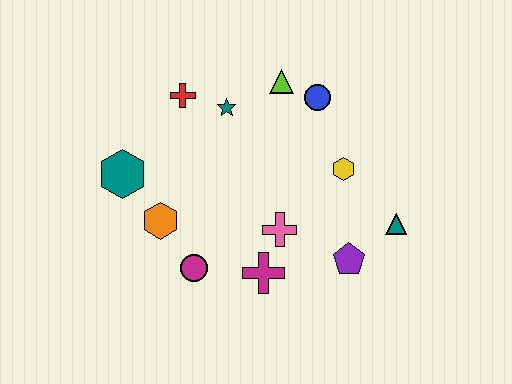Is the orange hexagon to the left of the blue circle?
Yes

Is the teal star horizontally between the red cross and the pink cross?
Yes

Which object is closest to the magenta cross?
The pink cross is closest to the magenta cross.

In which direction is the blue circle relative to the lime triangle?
The blue circle is to the right of the lime triangle.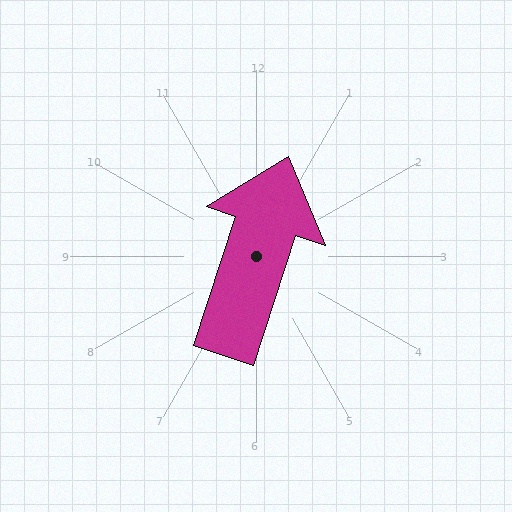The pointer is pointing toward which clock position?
Roughly 1 o'clock.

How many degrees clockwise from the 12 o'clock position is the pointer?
Approximately 18 degrees.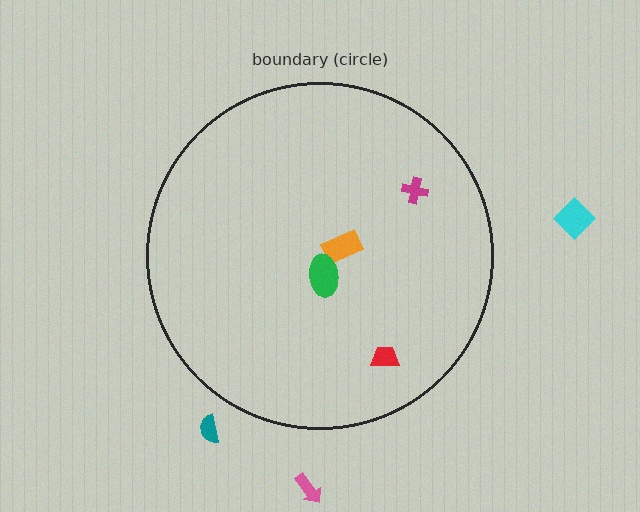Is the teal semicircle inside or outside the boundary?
Outside.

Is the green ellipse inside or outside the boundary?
Inside.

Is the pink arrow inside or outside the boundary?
Outside.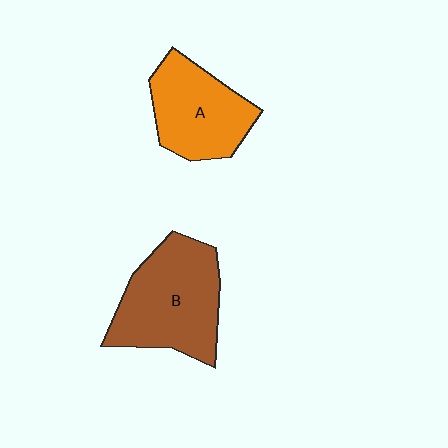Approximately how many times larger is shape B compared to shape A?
Approximately 1.3 times.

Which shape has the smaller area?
Shape A (orange).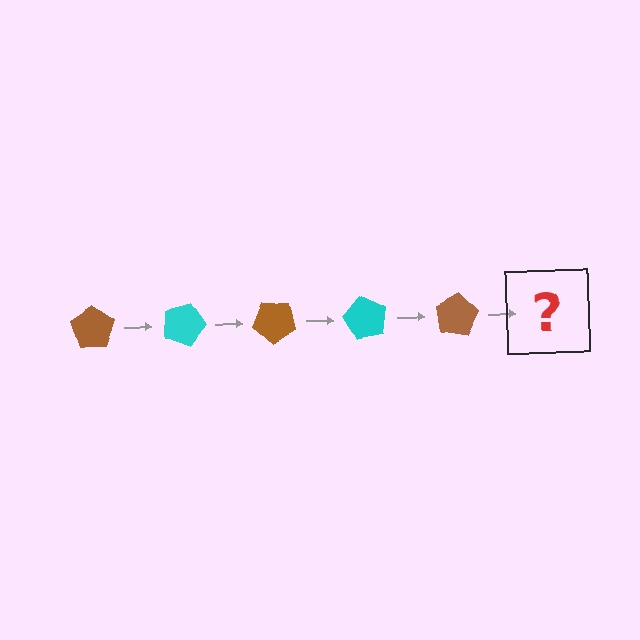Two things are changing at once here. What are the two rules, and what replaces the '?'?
The two rules are that it rotates 20 degrees each step and the color cycles through brown and cyan. The '?' should be a cyan pentagon, rotated 100 degrees from the start.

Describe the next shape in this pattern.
It should be a cyan pentagon, rotated 100 degrees from the start.